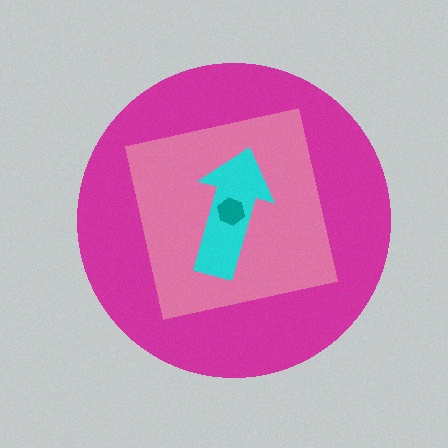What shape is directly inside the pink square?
The cyan arrow.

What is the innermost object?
The teal hexagon.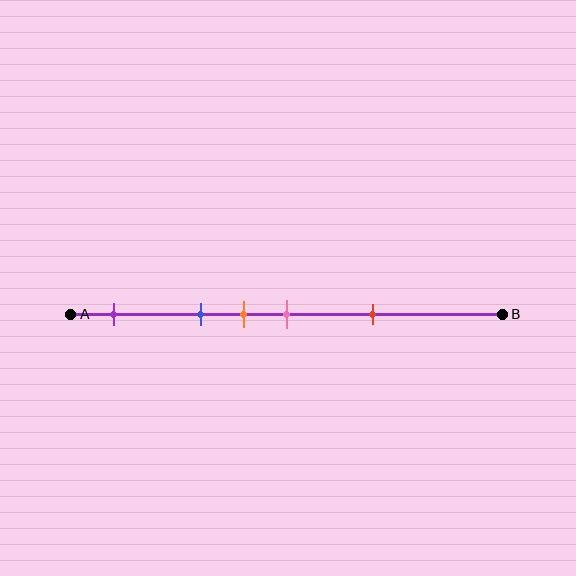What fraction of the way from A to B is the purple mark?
The purple mark is approximately 10% (0.1) of the way from A to B.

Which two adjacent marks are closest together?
The orange and pink marks are the closest adjacent pair.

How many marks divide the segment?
There are 5 marks dividing the segment.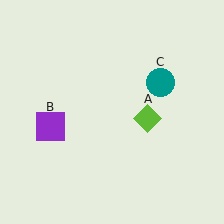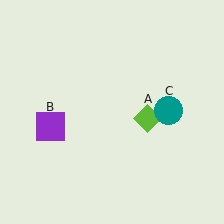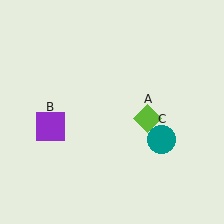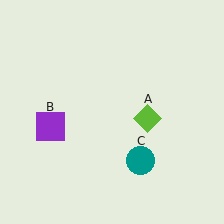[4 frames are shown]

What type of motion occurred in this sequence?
The teal circle (object C) rotated clockwise around the center of the scene.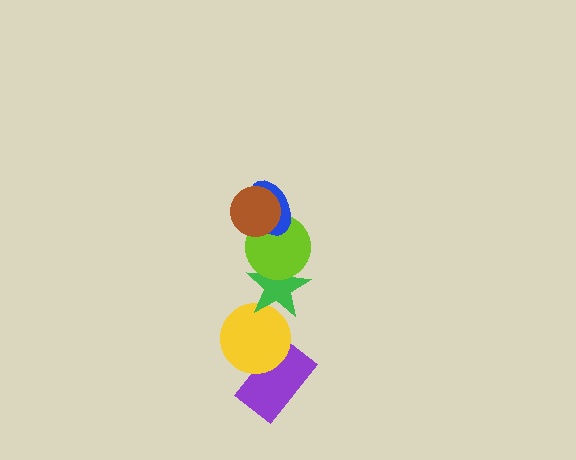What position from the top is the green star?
The green star is 4th from the top.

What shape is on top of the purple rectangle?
The yellow circle is on top of the purple rectangle.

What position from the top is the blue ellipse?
The blue ellipse is 2nd from the top.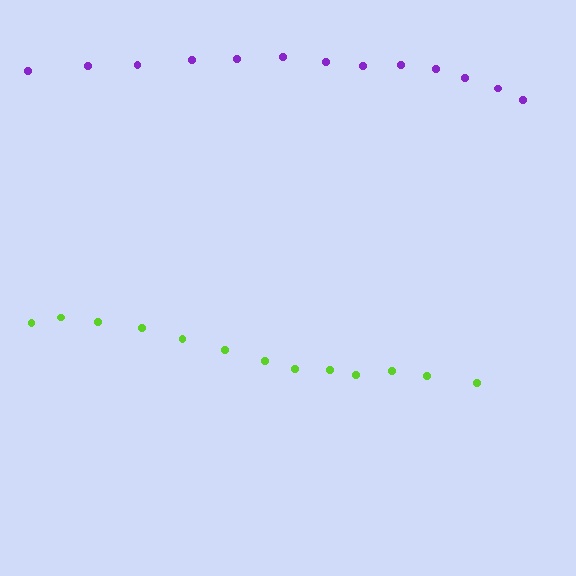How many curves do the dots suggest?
There are 2 distinct paths.